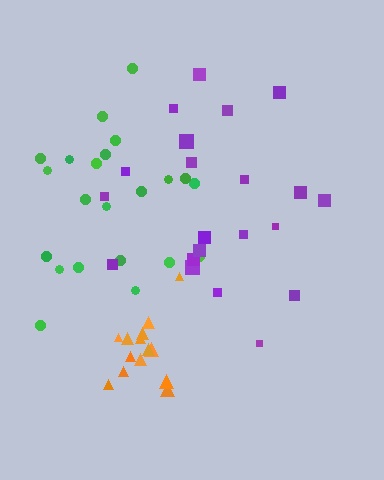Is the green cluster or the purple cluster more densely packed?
Purple.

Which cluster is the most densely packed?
Orange.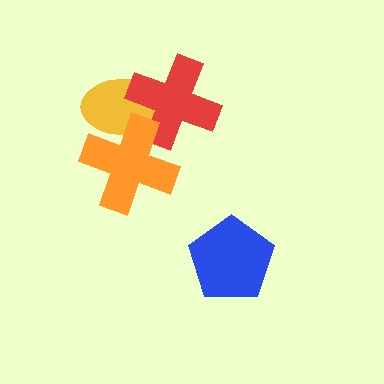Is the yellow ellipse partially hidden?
Yes, it is partially covered by another shape.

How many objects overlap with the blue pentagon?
0 objects overlap with the blue pentagon.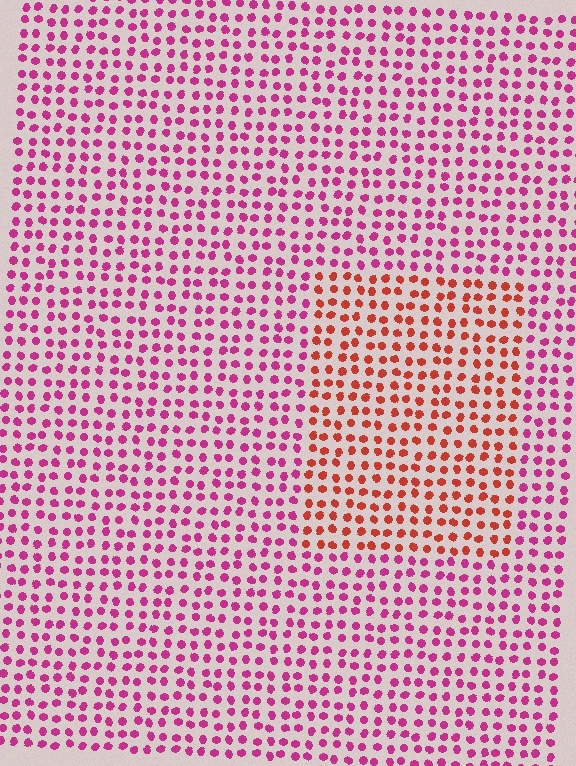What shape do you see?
I see a rectangle.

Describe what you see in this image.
The image is filled with small magenta elements in a uniform arrangement. A rectangle-shaped region is visible where the elements are tinted to a slightly different hue, forming a subtle color boundary.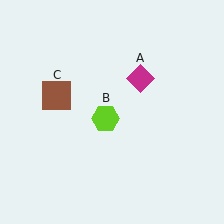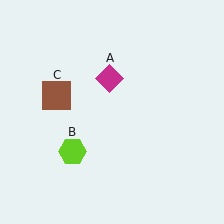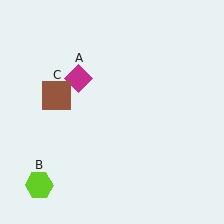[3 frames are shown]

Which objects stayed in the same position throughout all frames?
Brown square (object C) remained stationary.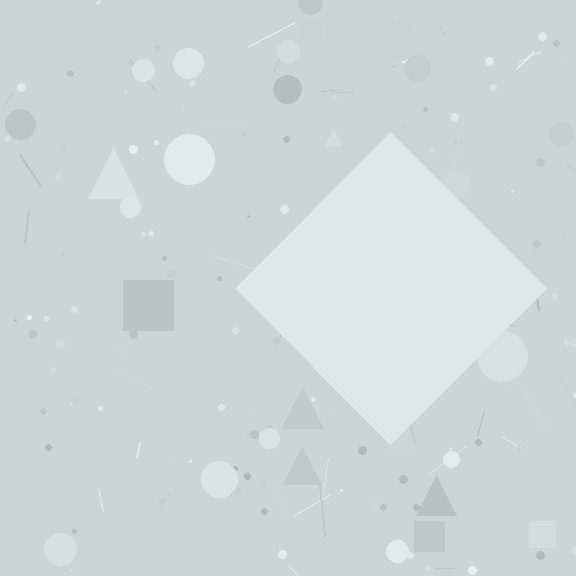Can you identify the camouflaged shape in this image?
The camouflaged shape is a diamond.